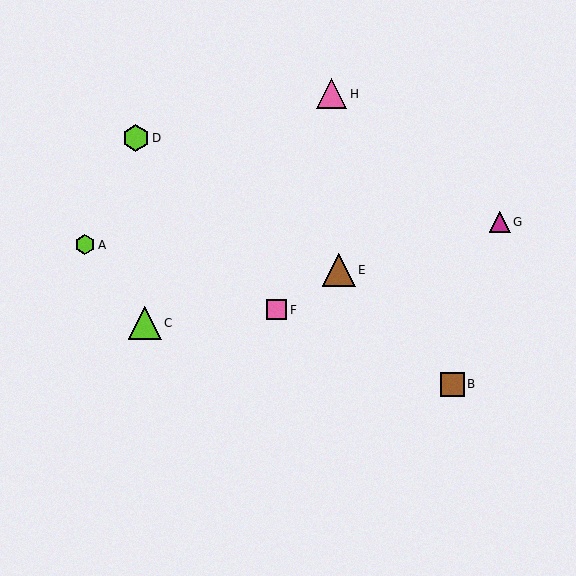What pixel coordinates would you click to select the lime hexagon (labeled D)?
Click at (136, 138) to select the lime hexagon D.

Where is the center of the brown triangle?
The center of the brown triangle is at (339, 270).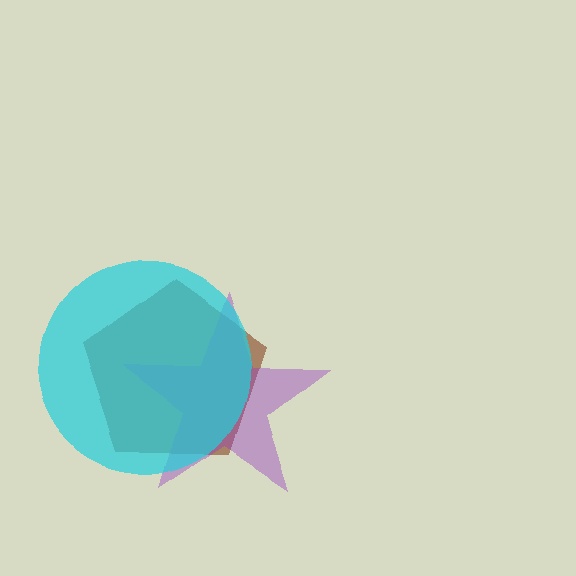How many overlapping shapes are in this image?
There are 3 overlapping shapes in the image.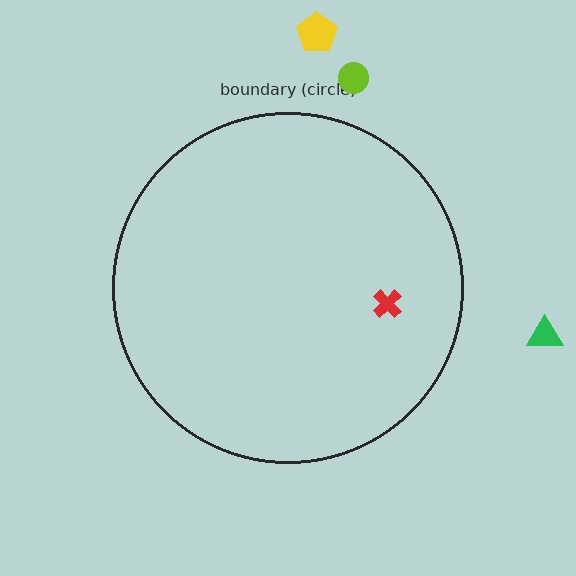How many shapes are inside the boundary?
1 inside, 3 outside.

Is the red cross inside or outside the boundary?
Inside.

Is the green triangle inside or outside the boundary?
Outside.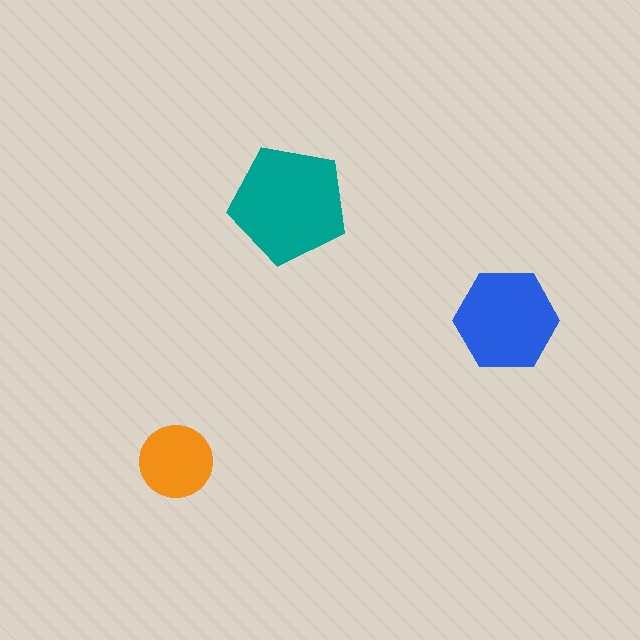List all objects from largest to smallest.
The teal pentagon, the blue hexagon, the orange circle.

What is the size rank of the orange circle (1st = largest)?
3rd.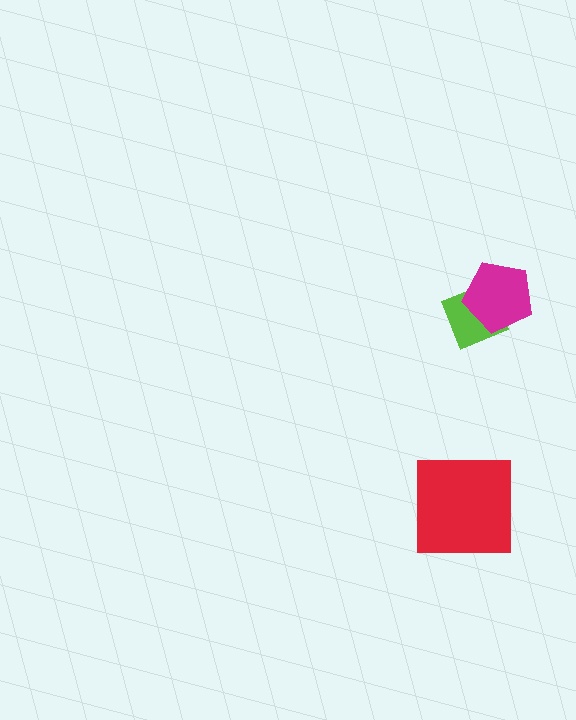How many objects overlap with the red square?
0 objects overlap with the red square.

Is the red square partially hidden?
No, no other shape covers it.